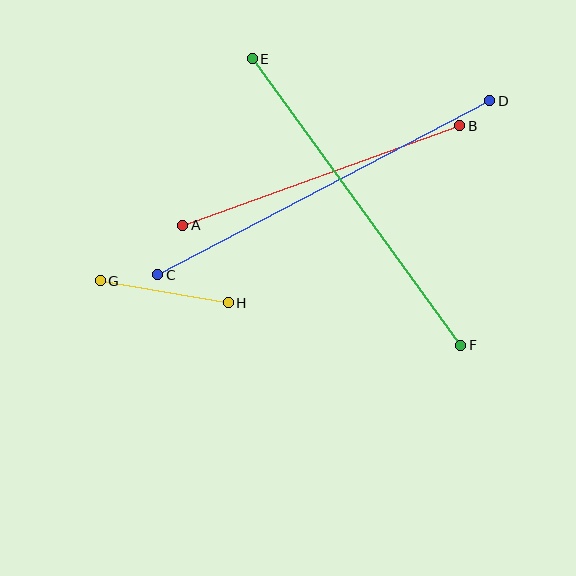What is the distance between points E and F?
The distance is approximately 355 pixels.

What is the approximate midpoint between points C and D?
The midpoint is at approximately (324, 188) pixels.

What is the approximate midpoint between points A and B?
The midpoint is at approximately (321, 176) pixels.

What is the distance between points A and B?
The distance is approximately 294 pixels.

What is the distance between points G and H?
The distance is approximately 130 pixels.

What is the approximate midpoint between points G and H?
The midpoint is at approximately (164, 292) pixels.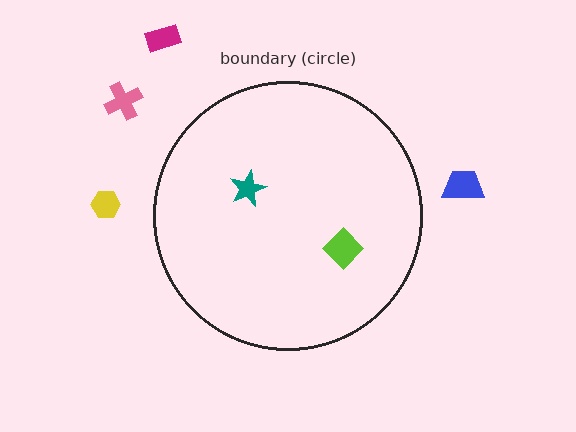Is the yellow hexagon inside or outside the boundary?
Outside.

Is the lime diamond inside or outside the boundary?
Inside.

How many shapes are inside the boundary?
2 inside, 4 outside.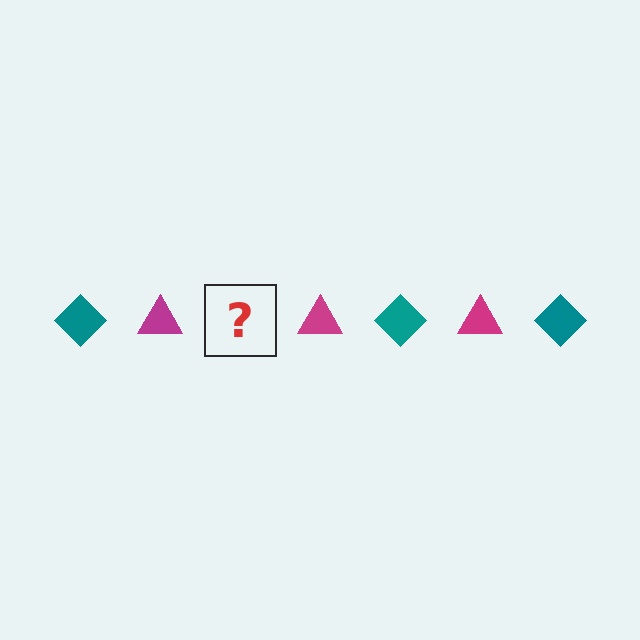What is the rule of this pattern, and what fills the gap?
The rule is that the pattern alternates between teal diamond and magenta triangle. The gap should be filled with a teal diamond.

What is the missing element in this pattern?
The missing element is a teal diamond.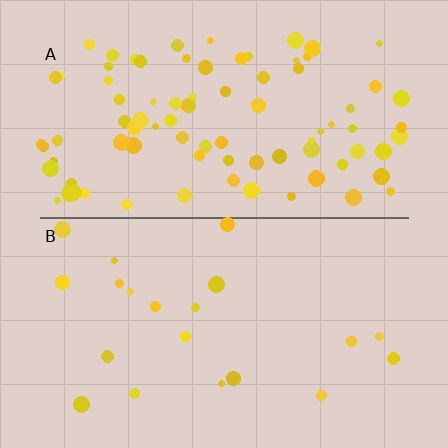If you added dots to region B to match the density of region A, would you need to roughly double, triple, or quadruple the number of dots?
Approximately quadruple.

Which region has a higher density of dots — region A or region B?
A (the top).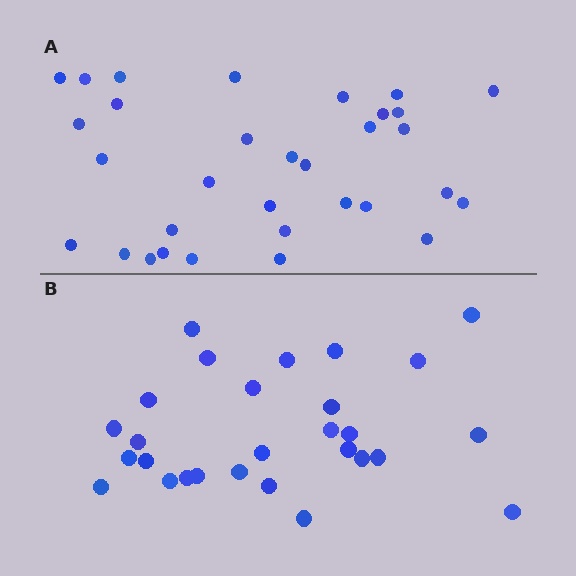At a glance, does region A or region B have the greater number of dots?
Region A (the top region) has more dots.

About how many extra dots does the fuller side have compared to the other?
Region A has about 4 more dots than region B.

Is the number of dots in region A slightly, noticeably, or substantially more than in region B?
Region A has only slightly more — the two regions are fairly close. The ratio is roughly 1.1 to 1.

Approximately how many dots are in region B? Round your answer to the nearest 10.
About 30 dots. (The exact count is 28, which rounds to 30.)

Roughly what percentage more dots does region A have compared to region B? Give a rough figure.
About 15% more.